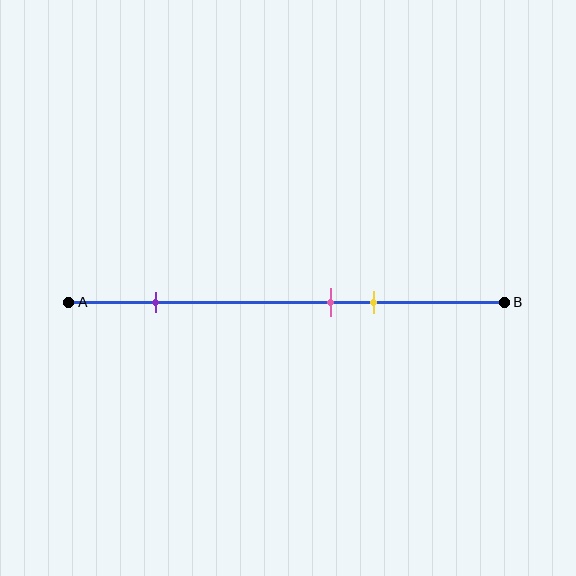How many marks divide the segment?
There are 3 marks dividing the segment.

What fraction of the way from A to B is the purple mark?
The purple mark is approximately 20% (0.2) of the way from A to B.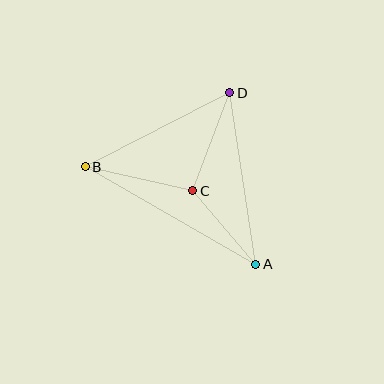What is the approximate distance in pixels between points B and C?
The distance between B and C is approximately 110 pixels.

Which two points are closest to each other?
Points A and C are closest to each other.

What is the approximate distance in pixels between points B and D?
The distance between B and D is approximately 162 pixels.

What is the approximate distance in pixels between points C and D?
The distance between C and D is approximately 105 pixels.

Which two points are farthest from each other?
Points A and B are farthest from each other.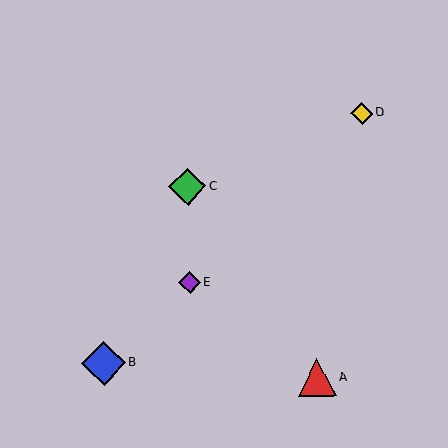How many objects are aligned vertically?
2 objects (C, E) are aligned vertically.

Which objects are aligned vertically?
Objects C, E are aligned vertically.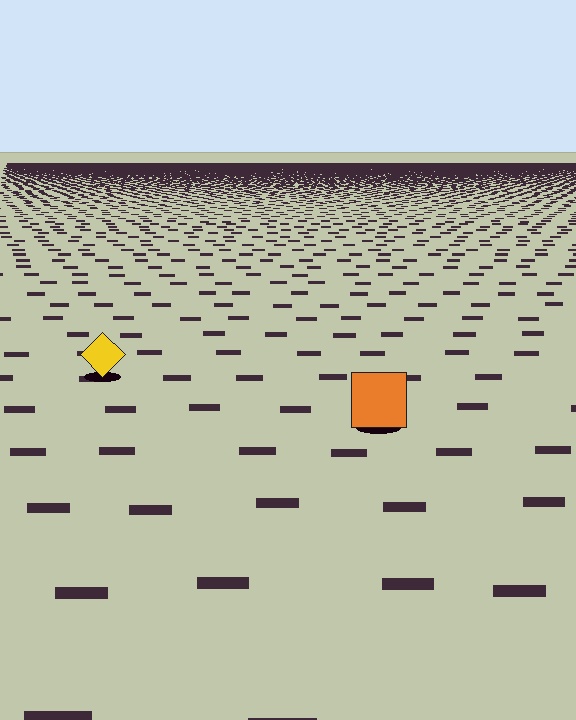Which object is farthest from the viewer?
The yellow diamond is farthest from the viewer. It appears smaller and the ground texture around it is denser.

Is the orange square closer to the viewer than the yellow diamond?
Yes. The orange square is closer — you can tell from the texture gradient: the ground texture is coarser near it.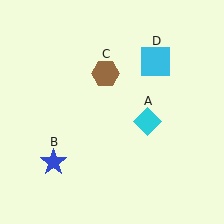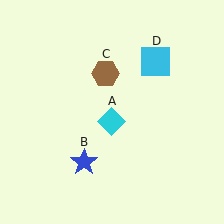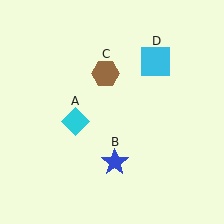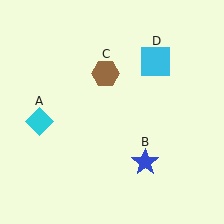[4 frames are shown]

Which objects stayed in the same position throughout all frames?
Brown hexagon (object C) and cyan square (object D) remained stationary.